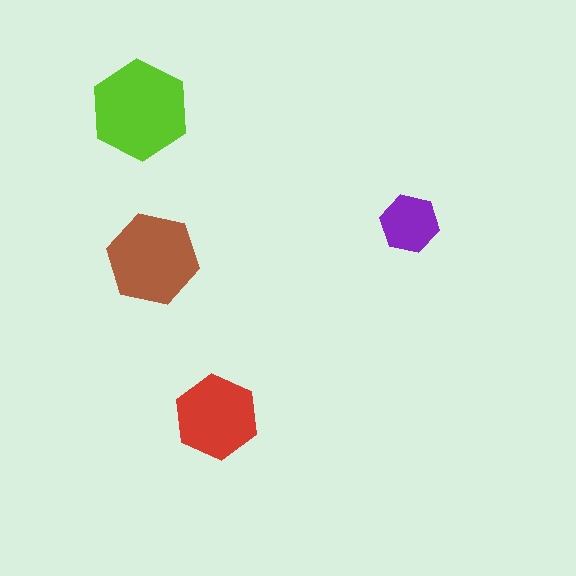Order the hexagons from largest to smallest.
the lime one, the brown one, the red one, the purple one.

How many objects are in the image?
There are 4 objects in the image.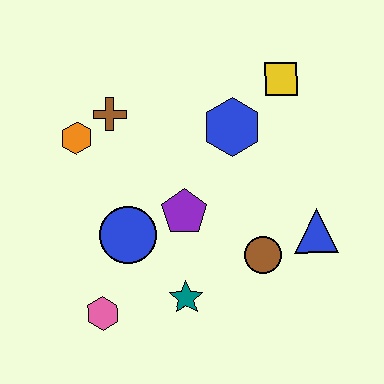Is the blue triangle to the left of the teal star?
No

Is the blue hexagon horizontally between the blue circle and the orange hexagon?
No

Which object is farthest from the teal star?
The yellow square is farthest from the teal star.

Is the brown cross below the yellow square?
Yes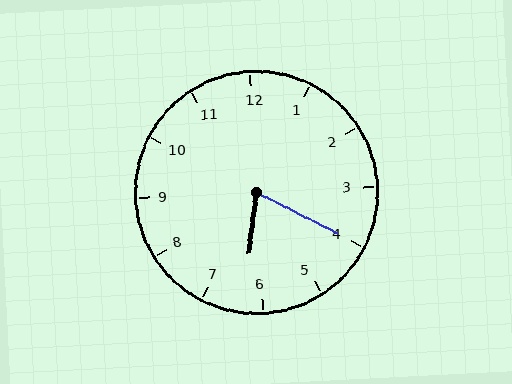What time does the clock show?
6:20.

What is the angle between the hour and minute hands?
Approximately 70 degrees.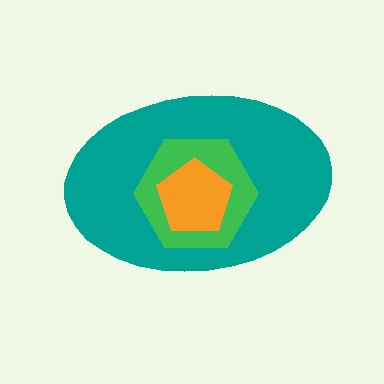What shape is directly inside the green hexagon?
The orange pentagon.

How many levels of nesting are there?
3.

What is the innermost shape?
The orange pentagon.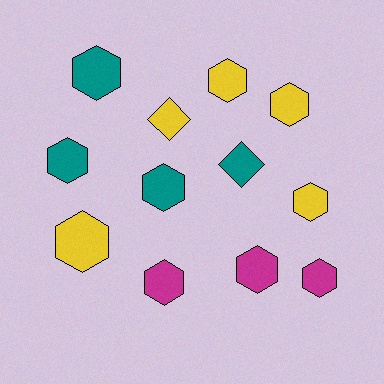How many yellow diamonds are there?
There is 1 yellow diamond.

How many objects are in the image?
There are 12 objects.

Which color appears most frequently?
Yellow, with 5 objects.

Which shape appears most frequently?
Hexagon, with 10 objects.